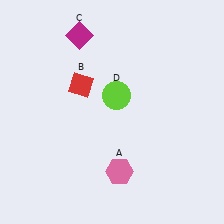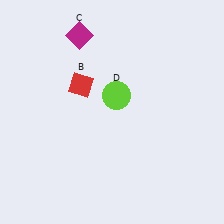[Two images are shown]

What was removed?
The pink hexagon (A) was removed in Image 2.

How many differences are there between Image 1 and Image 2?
There is 1 difference between the two images.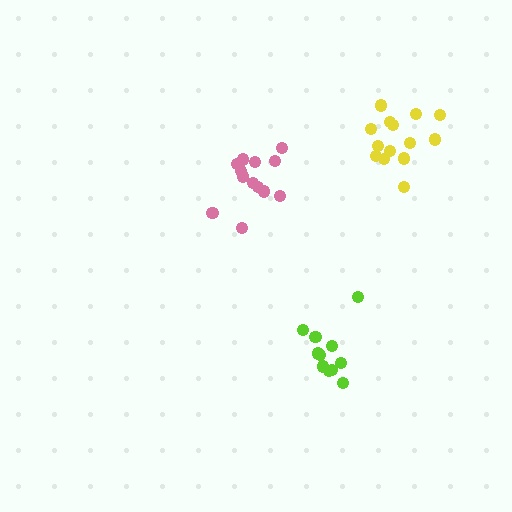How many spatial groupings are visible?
There are 3 spatial groupings.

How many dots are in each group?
Group 1: 11 dots, Group 2: 14 dots, Group 3: 13 dots (38 total).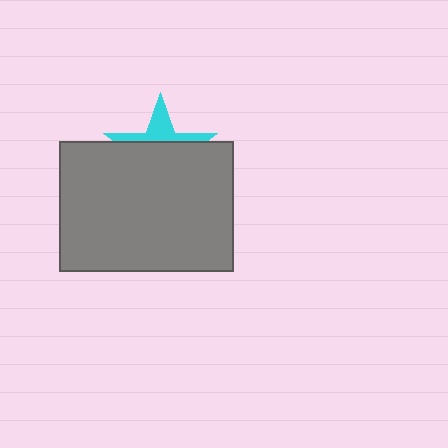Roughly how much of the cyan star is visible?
A small part of it is visible (roughly 34%).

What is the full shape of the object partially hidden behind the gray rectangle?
The partially hidden object is a cyan star.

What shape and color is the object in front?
The object in front is a gray rectangle.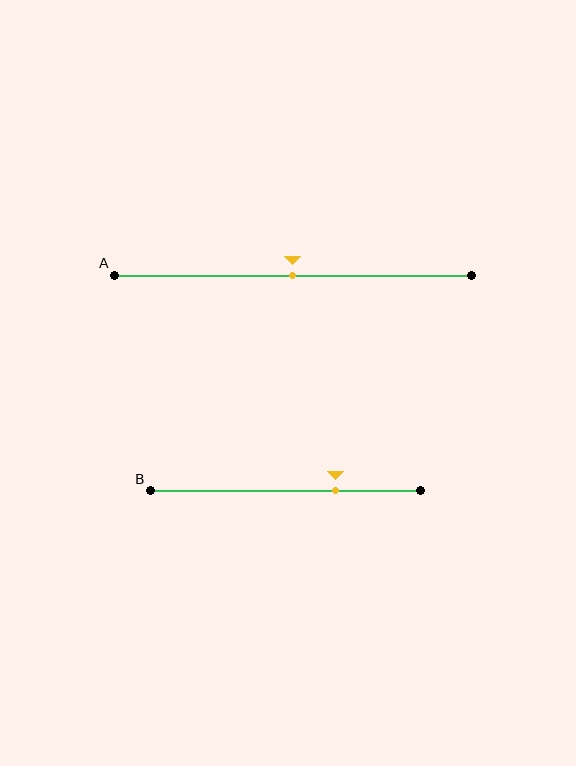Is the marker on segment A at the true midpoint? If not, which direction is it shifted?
Yes, the marker on segment A is at the true midpoint.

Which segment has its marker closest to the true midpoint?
Segment A has its marker closest to the true midpoint.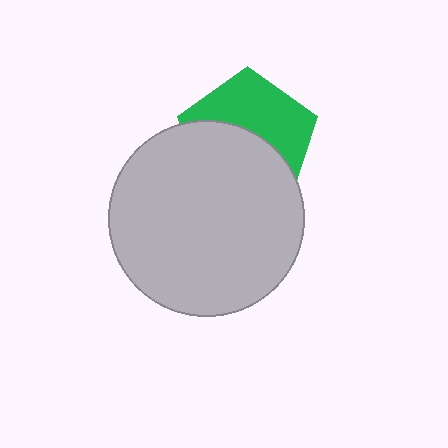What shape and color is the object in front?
The object in front is a light gray circle.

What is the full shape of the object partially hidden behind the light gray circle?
The partially hidden object is a green pentagon.